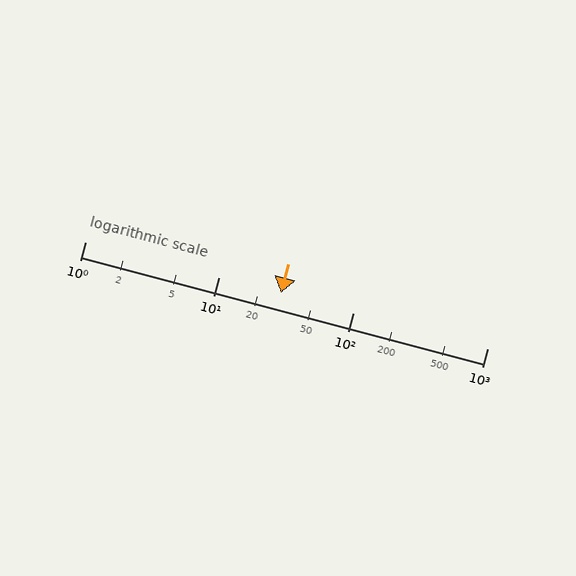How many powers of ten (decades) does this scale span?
The scale spans 3 decades, from 1 to 1000.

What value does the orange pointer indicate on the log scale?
The pointer indicates approximately 29.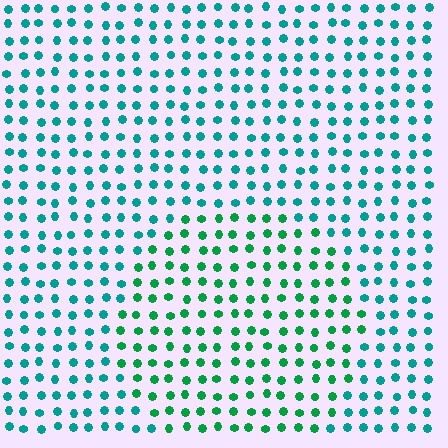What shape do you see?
I see a circle.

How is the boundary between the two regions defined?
The boundary is defined purely by a slight shift in hue (about 33 degrees). Spacing, size, and orientation are identical on both sides.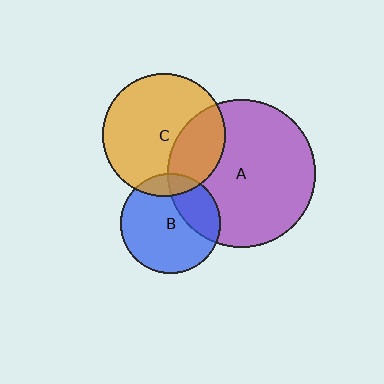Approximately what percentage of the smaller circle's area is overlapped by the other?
Approximately 30%.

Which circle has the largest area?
Circle A (purple).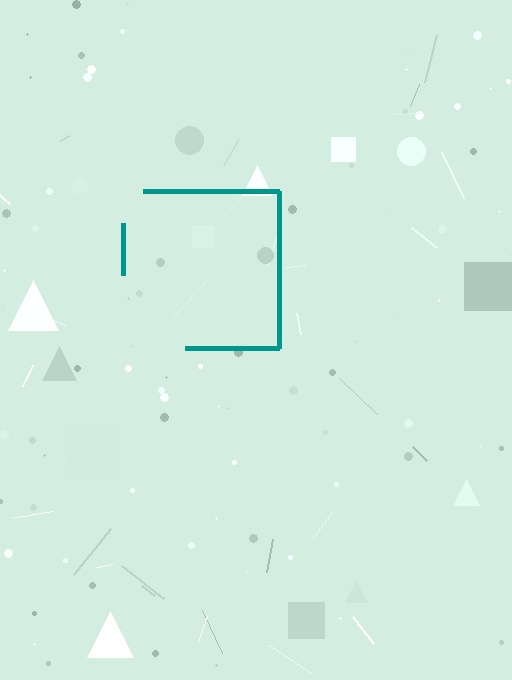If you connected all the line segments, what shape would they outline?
They would outline a square.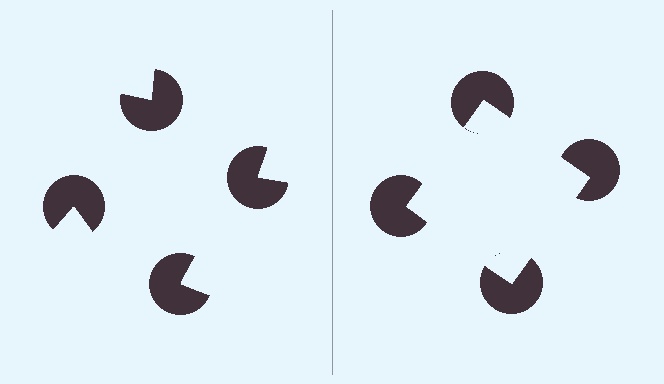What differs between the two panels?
The pac-man discs are positioned identically on both sides; only the wedge orientations differ. On the right they align to a square; on the left they are misaligned.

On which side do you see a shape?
An illusory square appears on the right side. On the left side the wedge cuts are rotated, so no coherent shape forms.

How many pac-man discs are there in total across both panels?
8 — 4 on each side.